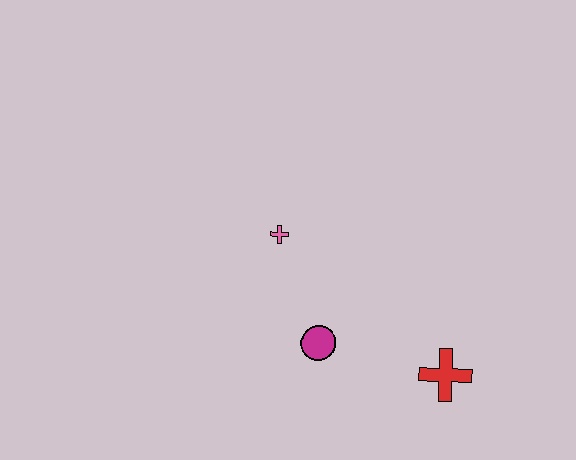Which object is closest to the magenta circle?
The pink cross is closest to the magenta circle.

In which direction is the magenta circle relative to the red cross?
The magenta circle is to the left of the red cross.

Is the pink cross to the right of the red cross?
No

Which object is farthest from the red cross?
The pink cross is farthest from the red cross.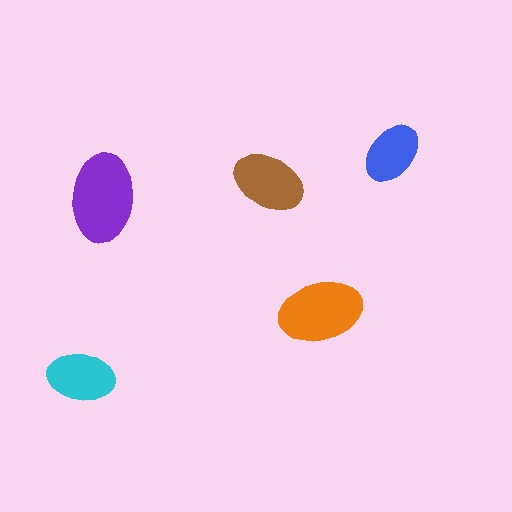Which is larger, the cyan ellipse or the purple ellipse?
The purple one.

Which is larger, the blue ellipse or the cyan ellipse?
The cyan one.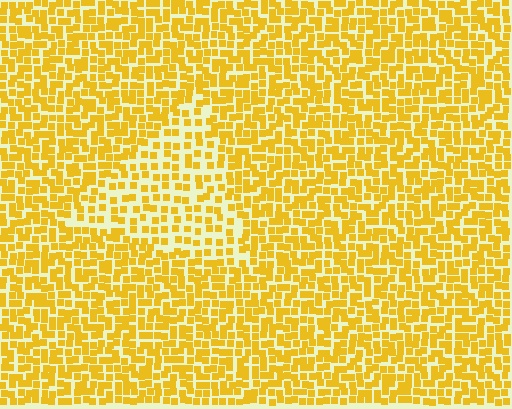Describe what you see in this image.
The image contains small yellow elements arranged at two different densities. A triangle-shaped region is visible where the elements are less densely packed than the surrounding area.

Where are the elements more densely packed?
The elements are more densely packed outside the triangle boundary.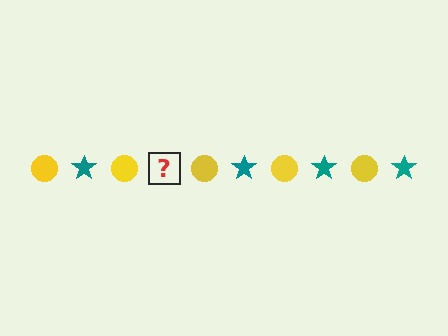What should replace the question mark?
The question mark should be replaced with a teal star.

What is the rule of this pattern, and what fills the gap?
The rule is that the pattern alternates between yellow circle and teal star. The gap should be filled with a teal star.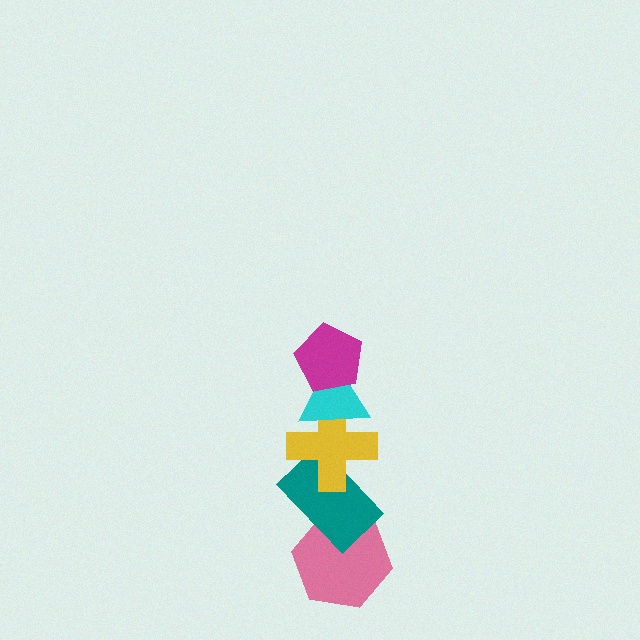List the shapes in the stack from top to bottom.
From top to bottom: the magenta pentagon, the cyan triangle, the yellow cross, the teal rectangle, the pink hexagon.